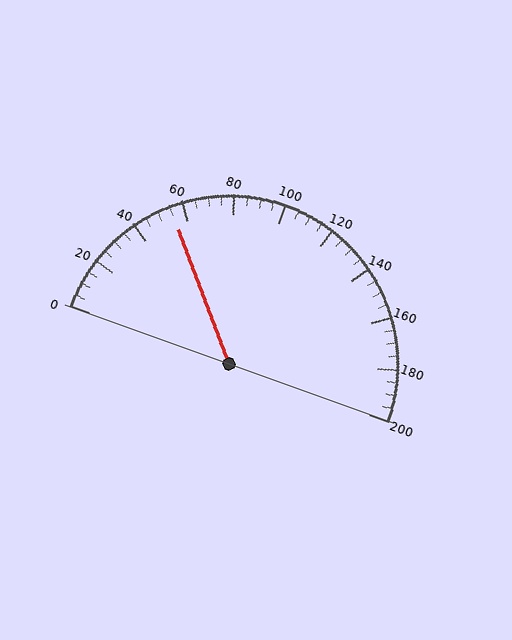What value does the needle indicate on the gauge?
The needle indicates approximately 55.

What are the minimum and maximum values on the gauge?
The gauge ranges from 0 to 200.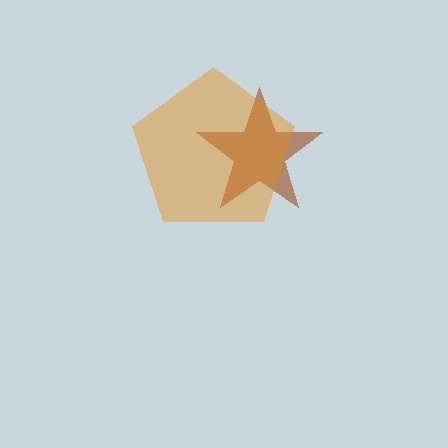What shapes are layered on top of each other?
The layered shapes are: a brown star, an orange pentagon.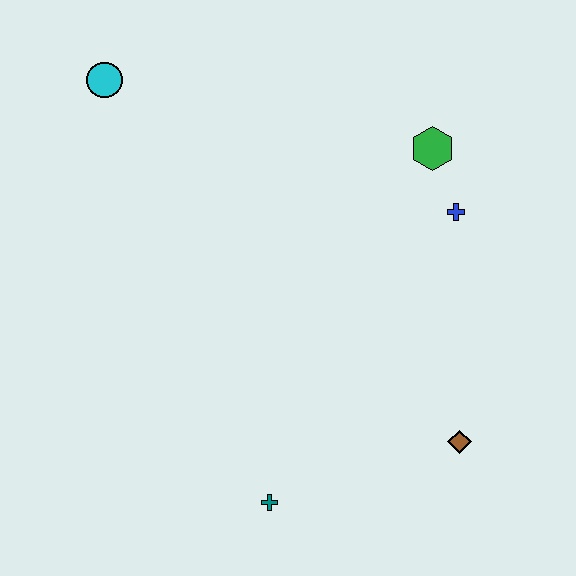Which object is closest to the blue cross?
The green hexagon is closest to the blue cross.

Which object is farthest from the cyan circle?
The brown diamond is farthest from the cyan circle.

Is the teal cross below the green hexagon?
Yes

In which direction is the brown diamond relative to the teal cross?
The brown diamond is to the right of the teal cross.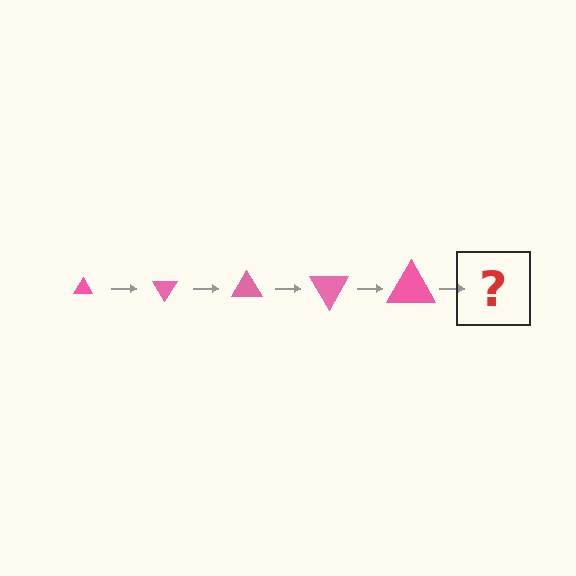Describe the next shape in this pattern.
It should be a triangle, larger than the previous one and rotated 300 degrees from the start.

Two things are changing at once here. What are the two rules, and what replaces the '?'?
The two rules are that the triangle grows larger each step and it rotates 60 degrees each step. The '?' should be a triangle, larger than the previous one and rotated 300 degrees from the start.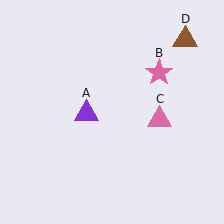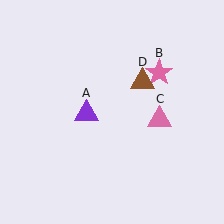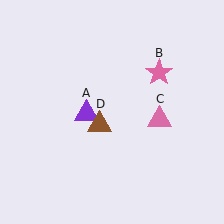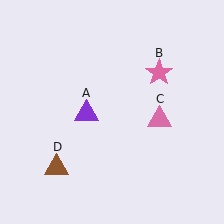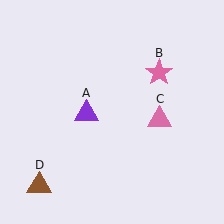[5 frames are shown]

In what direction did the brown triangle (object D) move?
The brown triangle (object D) moved down and to the left.